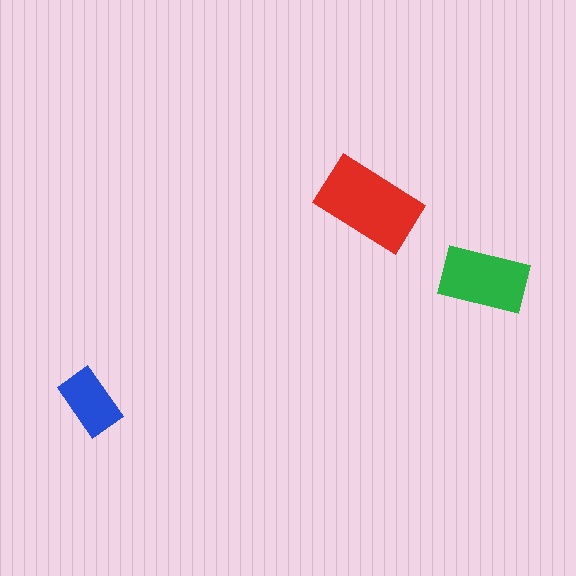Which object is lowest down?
The blue rectangle is bottommost.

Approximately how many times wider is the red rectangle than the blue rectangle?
About 1.5 times wider.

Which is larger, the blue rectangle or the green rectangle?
The green one.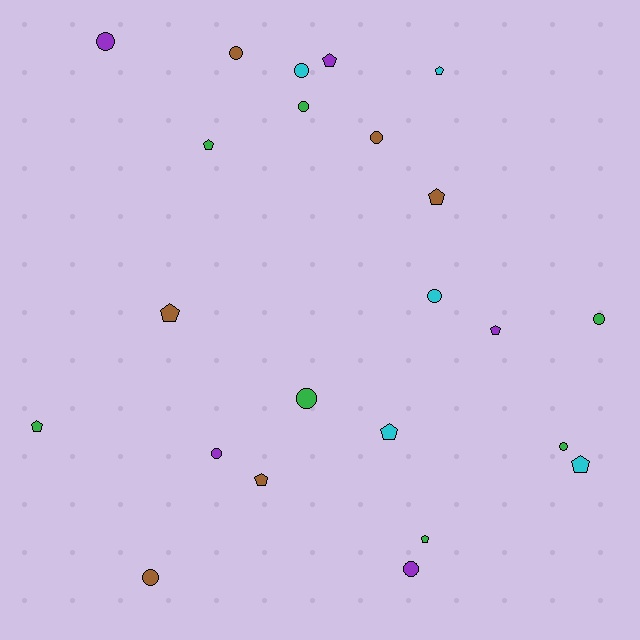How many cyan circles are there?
There are 2 cyan circles.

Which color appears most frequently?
Green, with 7 objects.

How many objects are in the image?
There are 23 objects.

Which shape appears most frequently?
Circle, with 12 objects.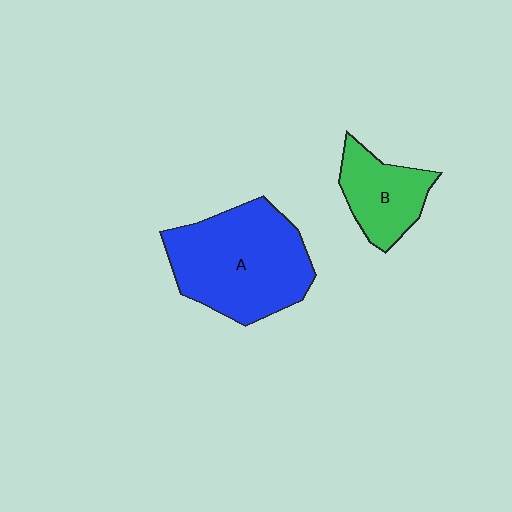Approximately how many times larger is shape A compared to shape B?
Approximately 2.0 times.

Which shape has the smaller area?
Shape B (green).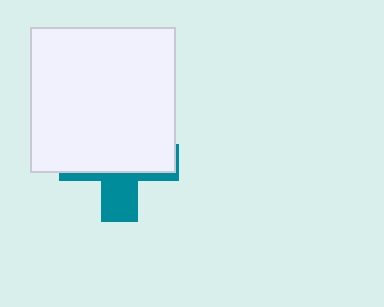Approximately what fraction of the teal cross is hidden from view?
Roughly 66% of the teal cross is hidden behind the white square.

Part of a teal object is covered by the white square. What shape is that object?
It is a cross.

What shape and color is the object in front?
The object in front is a white square.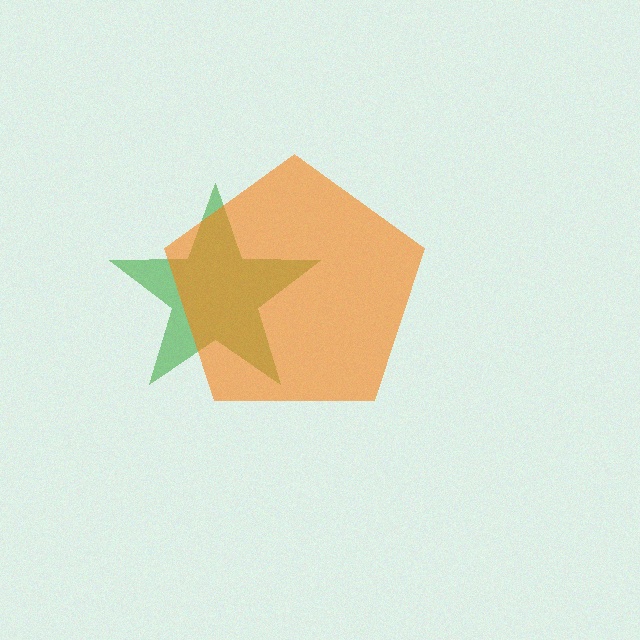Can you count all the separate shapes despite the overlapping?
Yes, there are 2 separate shapes.